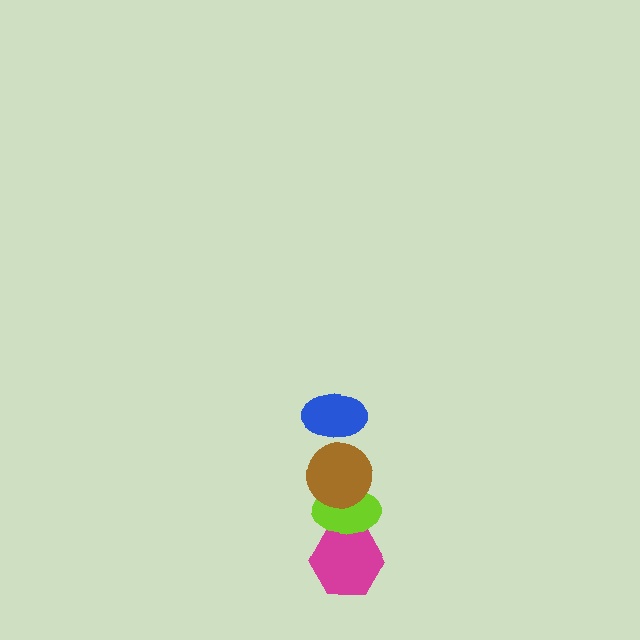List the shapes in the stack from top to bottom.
From top to bottom: the blue ellipse, the brown circle, the lime ellipse, the magenta hexagon.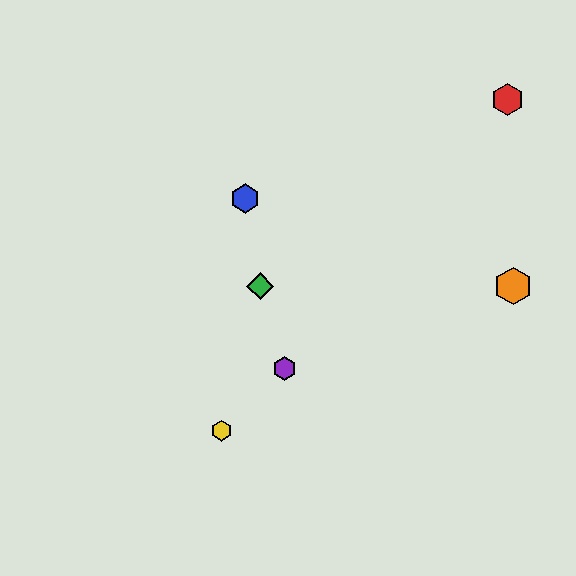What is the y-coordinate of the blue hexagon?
The blue hexagon is at y≈198.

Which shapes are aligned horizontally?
The green diamond, the orange hexagon are aligned horizontally.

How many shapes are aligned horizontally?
2 shapes (the green diamond, the orange hexagon) are aligned horizontally.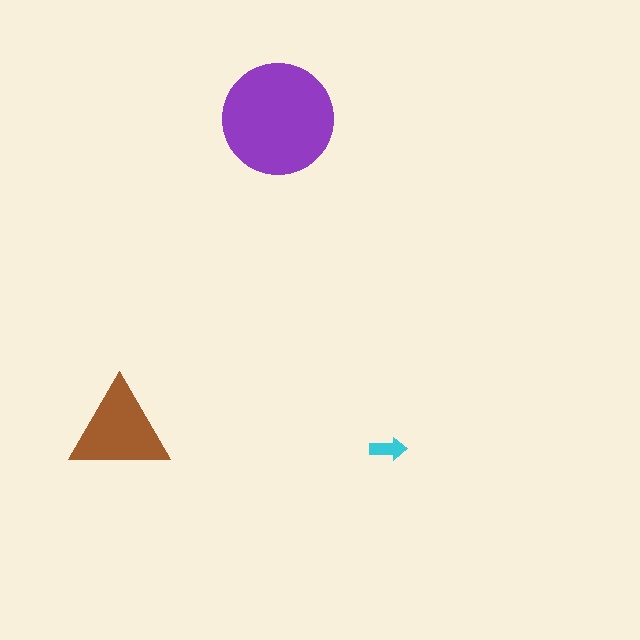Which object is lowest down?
The cyan arrow is bottommost.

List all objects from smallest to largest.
The cyan arrow, the brown triangle, the purple circle.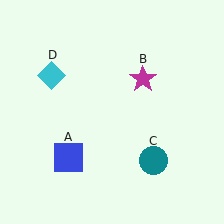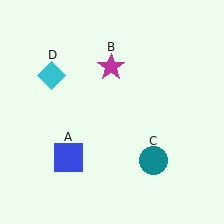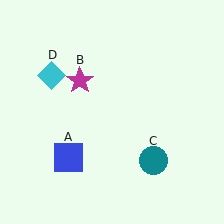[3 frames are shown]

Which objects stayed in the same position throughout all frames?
Blue square (object A) and teal circle (object C) and cyan diamond (object D) remained stationary.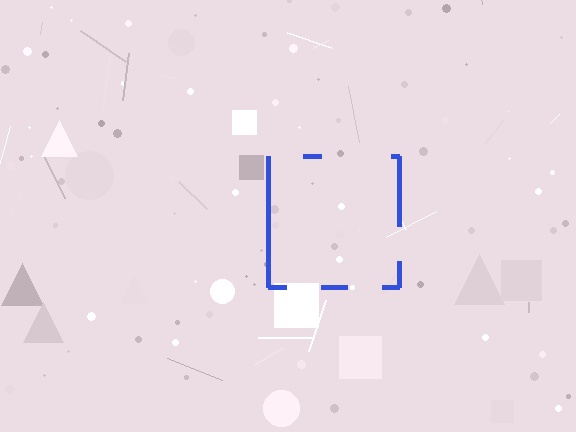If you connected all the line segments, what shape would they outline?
They would outline a square.